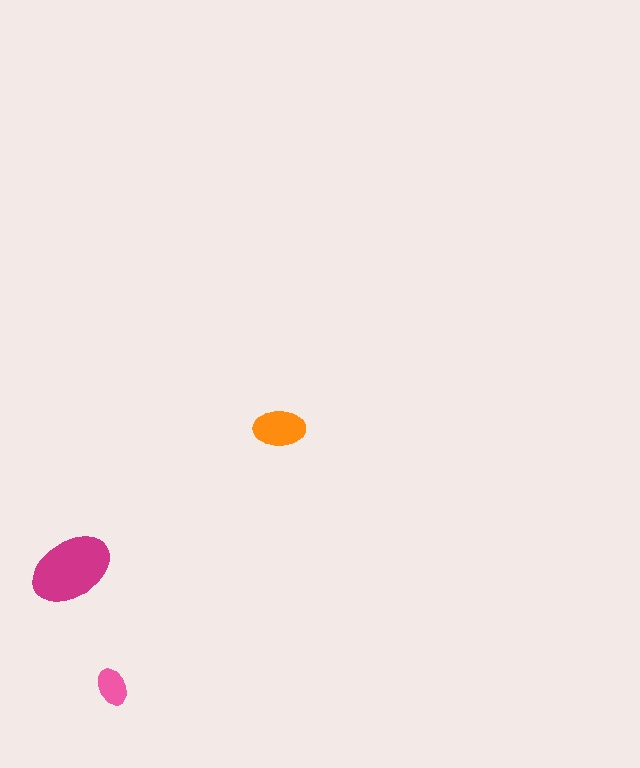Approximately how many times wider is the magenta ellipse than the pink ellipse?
About 2 times wider.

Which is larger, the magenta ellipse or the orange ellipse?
The magenta one.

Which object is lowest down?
The pink ellipse is bottommost.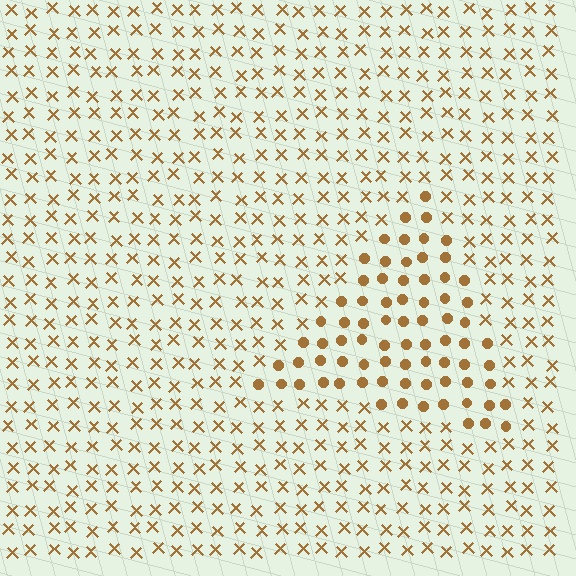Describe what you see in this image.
The image is filled with small brown elements arranged in a uniform grid. A triangle-shaped region contains circles, while the surrounding area contains X marks. The boundary is defined purely by the change in element shape.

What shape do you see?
I see a triangle.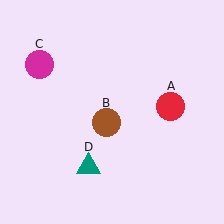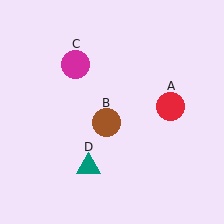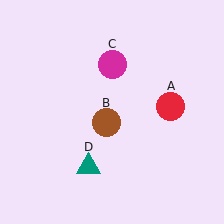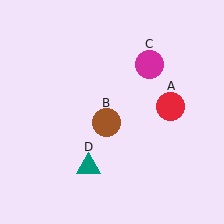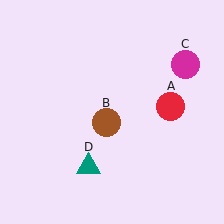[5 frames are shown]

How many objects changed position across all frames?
1 object changed position: magenta circle (object C).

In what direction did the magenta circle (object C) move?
The magenta circle (object C) moved right.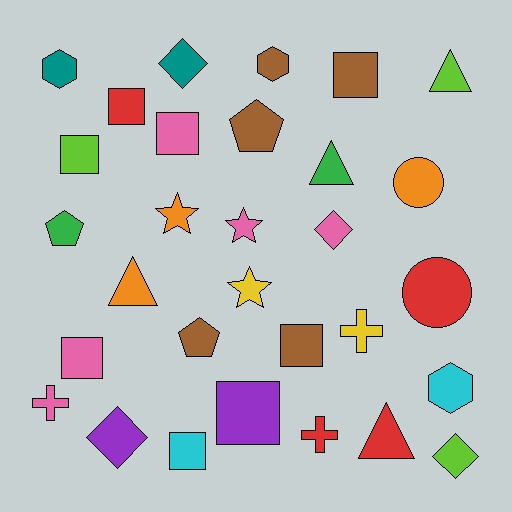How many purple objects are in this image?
There are 2 purple objects.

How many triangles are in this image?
There are 4 triangles.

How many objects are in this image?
There are 30 objects.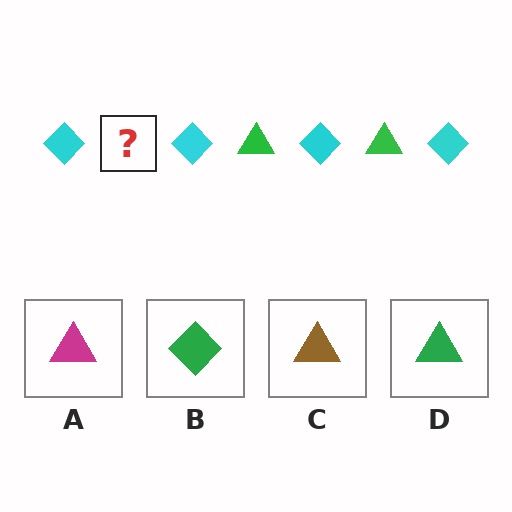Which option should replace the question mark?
Option D.